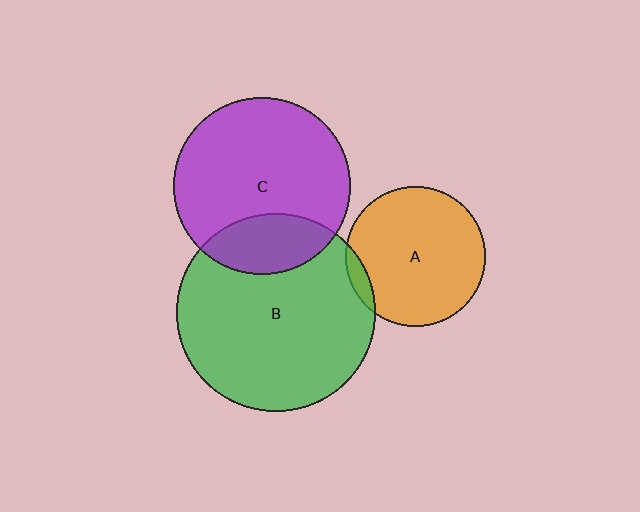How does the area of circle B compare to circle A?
Approximately 2.0 times.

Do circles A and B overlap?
Yes.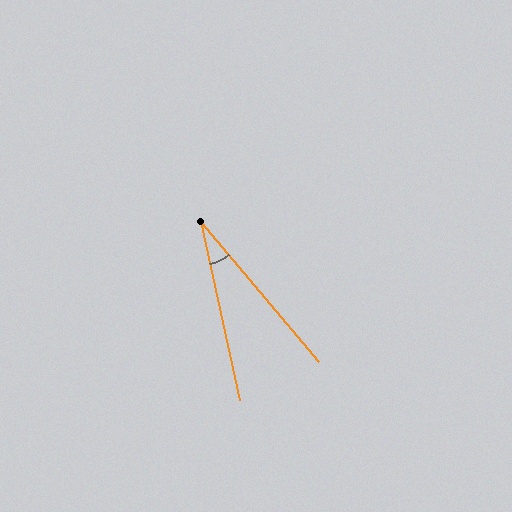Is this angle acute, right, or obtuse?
It is acute.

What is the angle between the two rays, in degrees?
Approximately 28 degrees.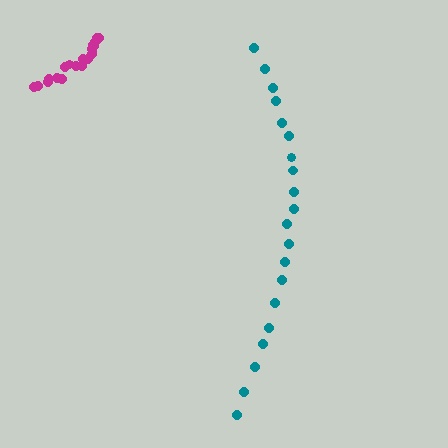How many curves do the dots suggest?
There are 2 distinct paths.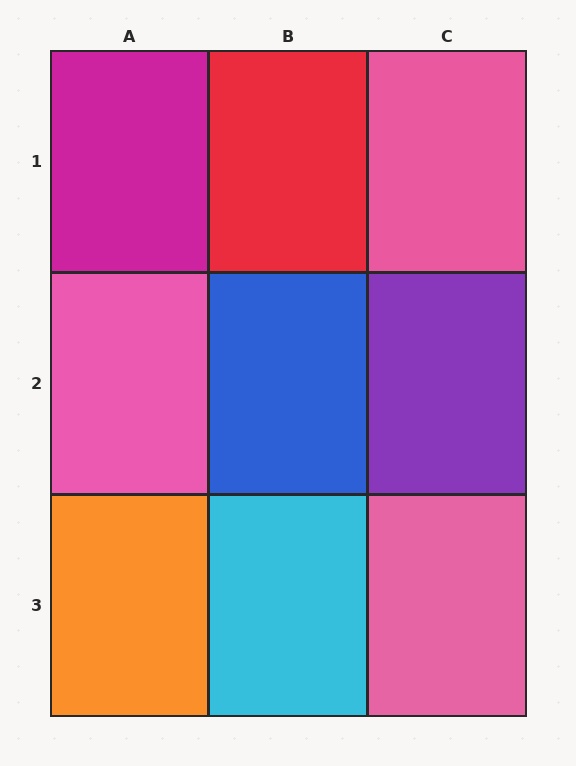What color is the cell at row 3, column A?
Orange.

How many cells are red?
1 cell is red.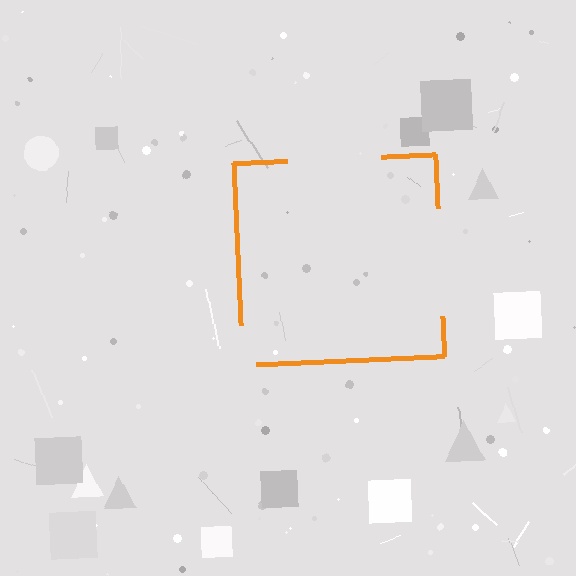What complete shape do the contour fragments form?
The contour fragments form a square.